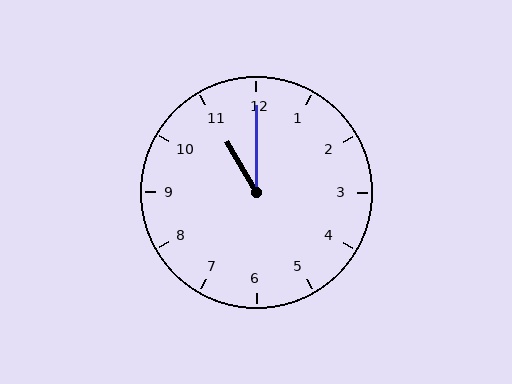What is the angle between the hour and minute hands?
Approximately 30 degrees.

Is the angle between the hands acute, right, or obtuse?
It is acute.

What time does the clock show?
11:00.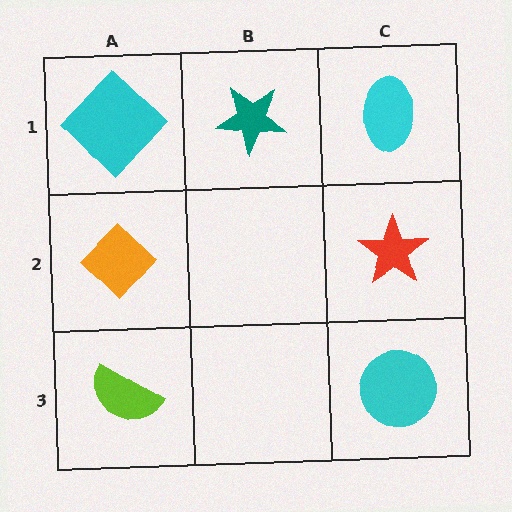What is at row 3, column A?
A lime semicircle.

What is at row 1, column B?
A teal star.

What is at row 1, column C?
A cyan ellipse.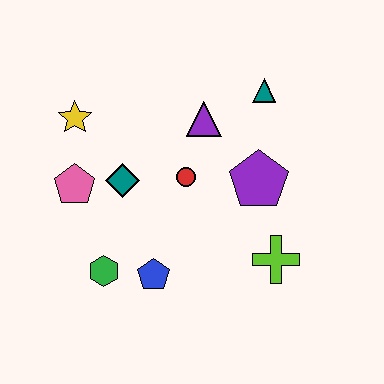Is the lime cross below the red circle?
Yes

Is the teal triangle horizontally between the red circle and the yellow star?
No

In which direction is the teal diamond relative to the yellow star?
The teal diamond is below the yellow star.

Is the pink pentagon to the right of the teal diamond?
No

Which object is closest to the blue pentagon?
The green hexagon is closest to the blue pentagon.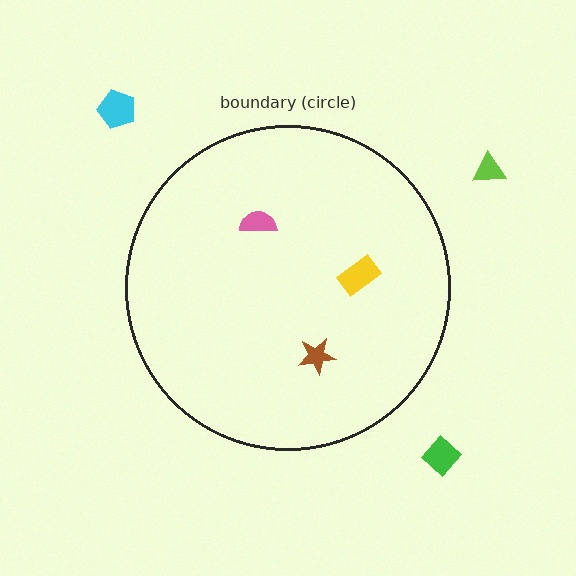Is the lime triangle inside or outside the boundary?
Outside.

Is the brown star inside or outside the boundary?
Inside.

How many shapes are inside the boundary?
3 inside, 3 outside.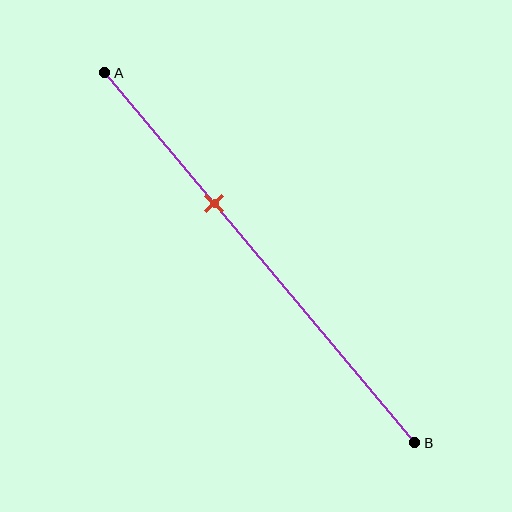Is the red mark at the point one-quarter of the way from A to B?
No, the mark is at about 35% from A, not at the 25% one-quarter point.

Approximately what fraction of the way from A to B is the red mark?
The red mark is approximately 35% of the way from A to B.